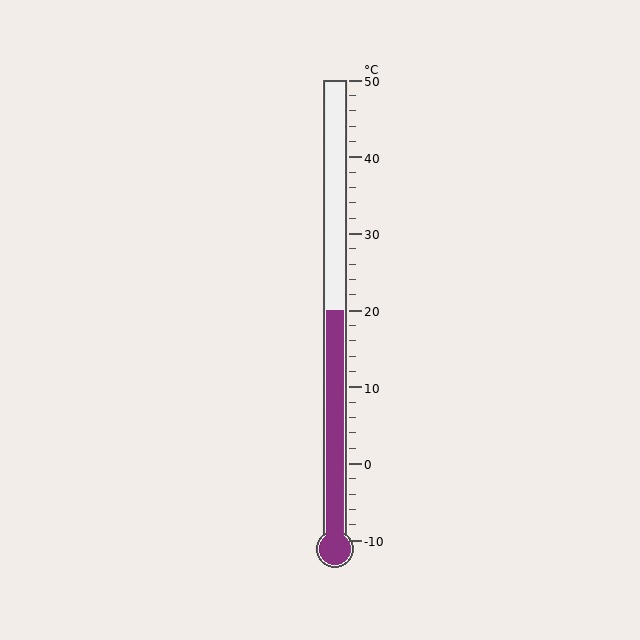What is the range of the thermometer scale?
The thermometer scale ranges from -10°C to 50°C.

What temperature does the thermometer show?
The thermometer shows approximately 20°C.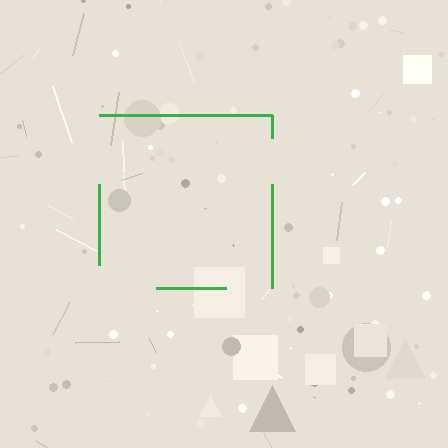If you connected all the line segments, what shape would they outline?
They would outline a square.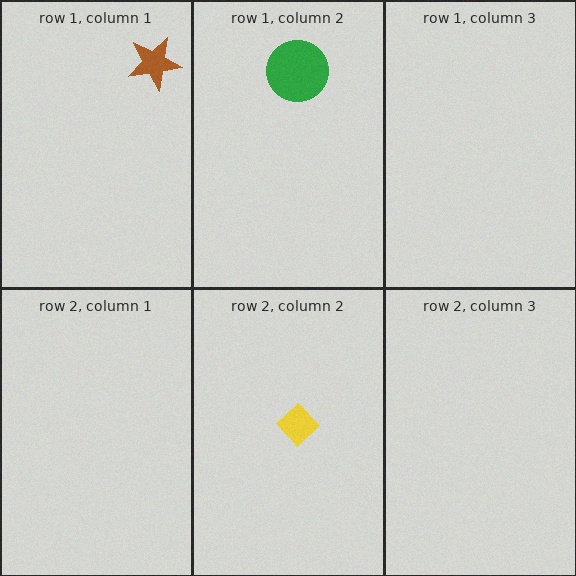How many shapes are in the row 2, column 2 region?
1.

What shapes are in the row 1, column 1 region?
The brown star.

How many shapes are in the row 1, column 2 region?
1.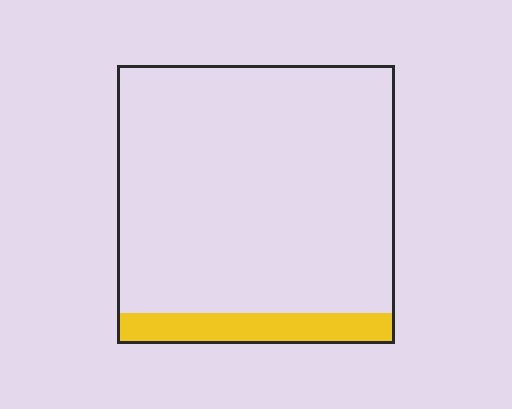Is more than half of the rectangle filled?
No.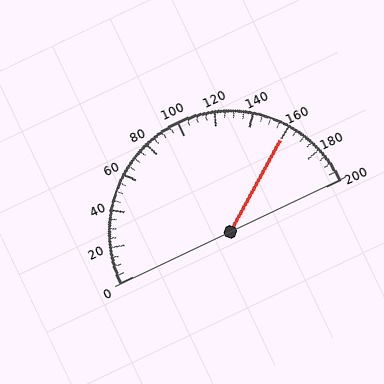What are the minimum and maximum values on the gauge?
The gauge ranges from 0 to 200.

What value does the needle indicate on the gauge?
The needle indicates approximately 160.